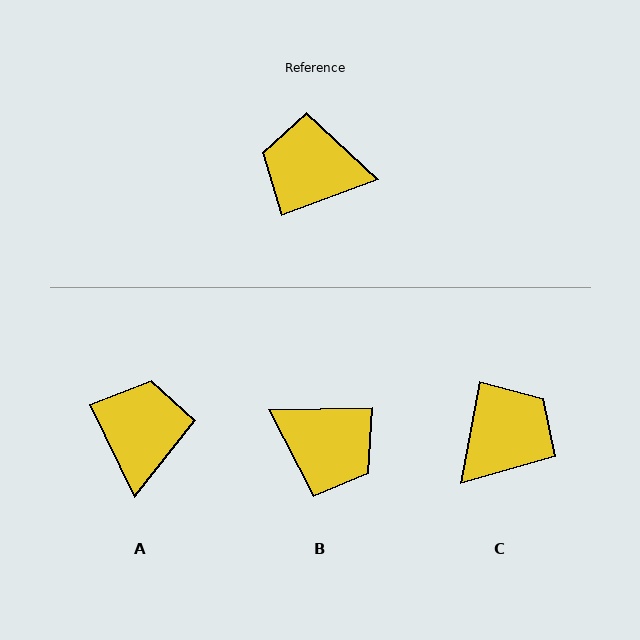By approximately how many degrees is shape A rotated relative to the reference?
Approximately 85 degrees clockwise.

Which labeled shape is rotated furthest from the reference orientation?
B, about 161 degrees away.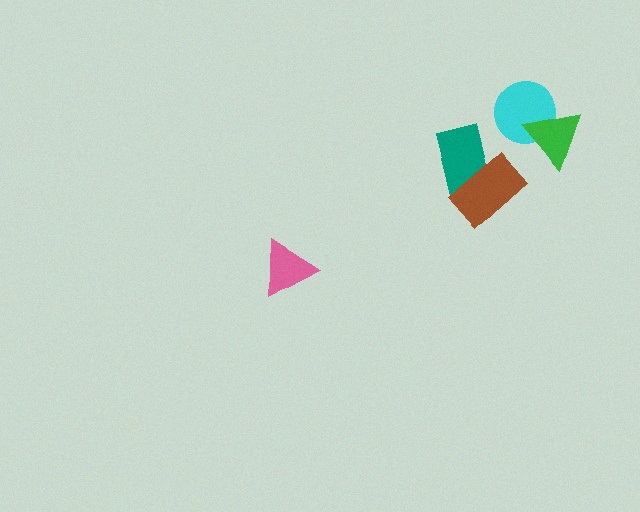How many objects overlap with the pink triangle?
0 objects overlap with the pink triangle.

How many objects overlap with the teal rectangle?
1 object overlaps with the teal rectangle.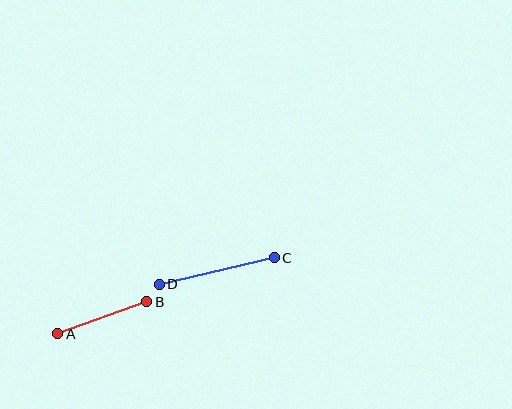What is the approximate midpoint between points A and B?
The midpoint is at approximately (102, 318) pixels.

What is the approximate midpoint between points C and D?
The midpoint is at approximately (217, 271) pixels.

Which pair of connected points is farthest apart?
Points C and D are farthest apart.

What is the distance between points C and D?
The distance is approximately 118 pixels.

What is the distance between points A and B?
The distance is approximately 94 pixels.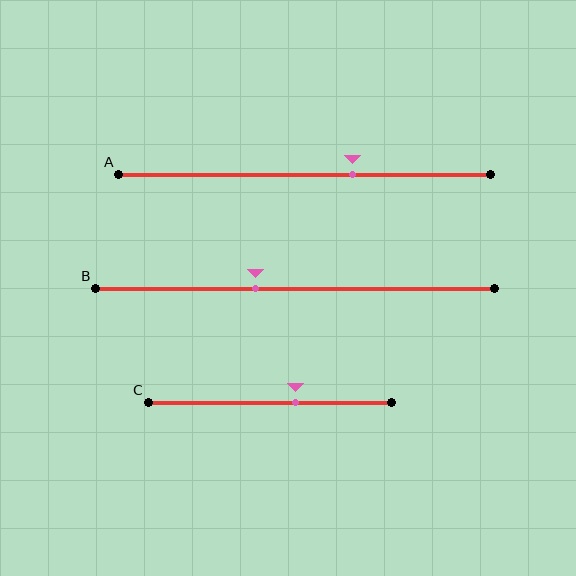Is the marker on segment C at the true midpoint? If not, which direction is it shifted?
No, the marker on segment C is shifted to the right by about 11% of the segment length.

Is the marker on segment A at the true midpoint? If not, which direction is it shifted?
No, the marker on segment A is shifted to the right by about 13% of the segment length.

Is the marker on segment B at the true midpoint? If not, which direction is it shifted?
No, the marker on segment B is shifted to the left by about 10% of the segment length.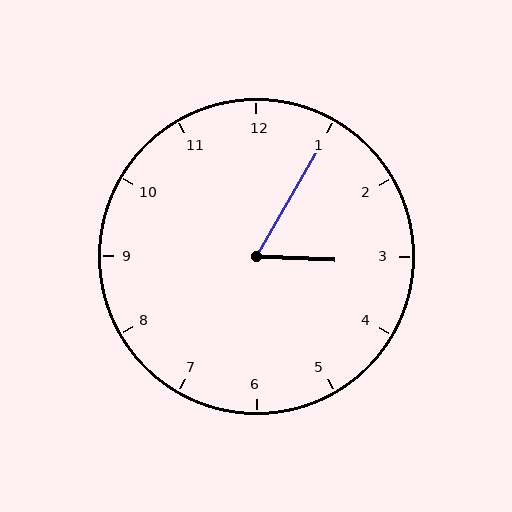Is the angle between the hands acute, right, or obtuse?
It is acute.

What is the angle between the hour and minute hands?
Approximately 62 degrees.